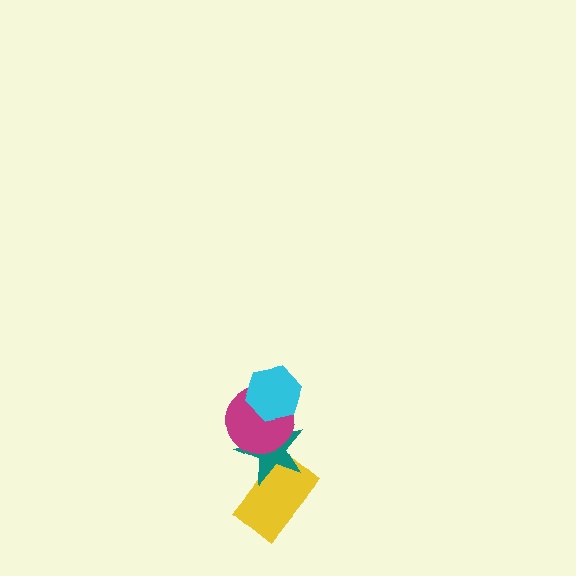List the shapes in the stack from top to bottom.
From top to bottom: the cyan hexagon, the magenta circle, the teal star, the yellow rectangle.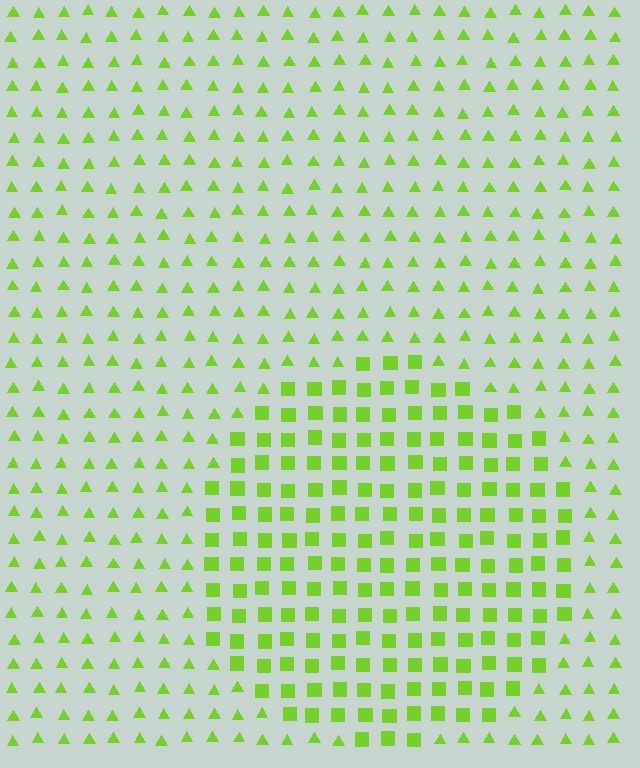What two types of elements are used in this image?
The image uses squares inside the circle region and triangles outside it.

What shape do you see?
I see a circle.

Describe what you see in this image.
The image is filled with small lime elements arranged in a uniform grid. A circle-shaped region contains squares, while the surrounding area contains triangles. The boundary is defined purely by the change in element shape.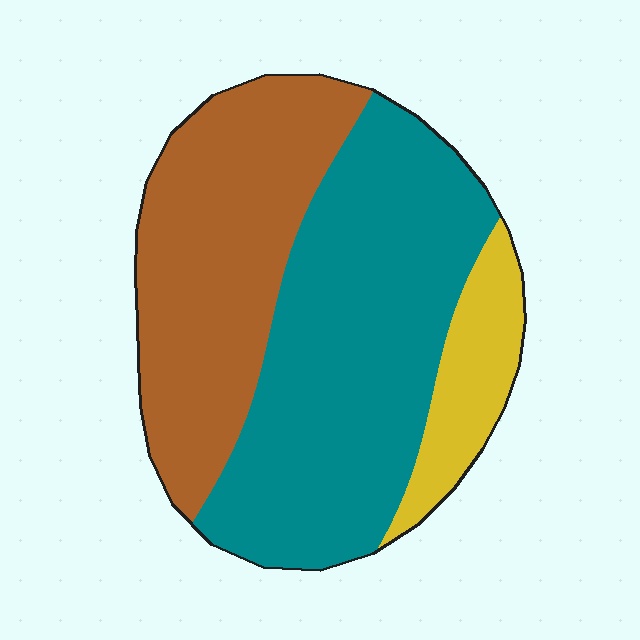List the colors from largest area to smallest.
From largest to smallest: teal, brown, yellow.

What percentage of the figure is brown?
Brown covers about 35% of the figure.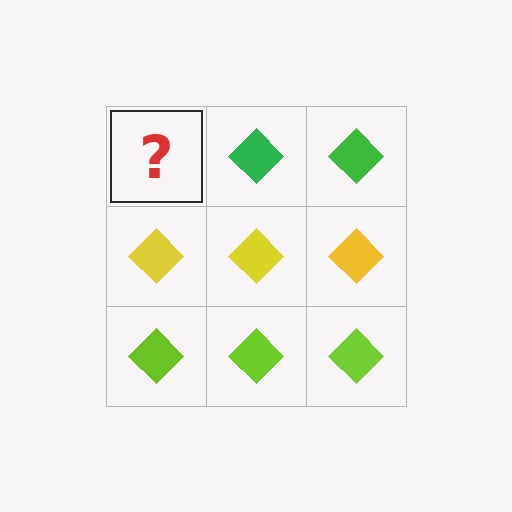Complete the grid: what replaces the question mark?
The question mark should be replaced with a green diamond.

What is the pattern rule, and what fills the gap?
The rule is that each row has a consistent color. The gap should be filled with a green diamond.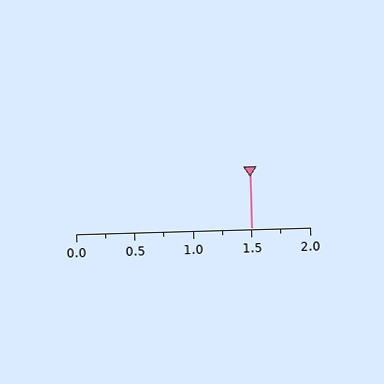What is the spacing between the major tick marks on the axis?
The major ticks are spaced 0.5 apart.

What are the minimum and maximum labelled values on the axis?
The axis runs from 0.0 to 2.0.